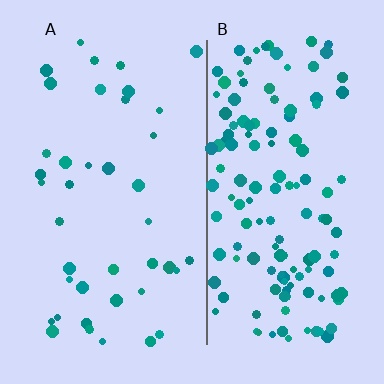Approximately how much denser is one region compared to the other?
Approximately 3.4× — region B over region A.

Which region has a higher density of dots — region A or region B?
B (the right).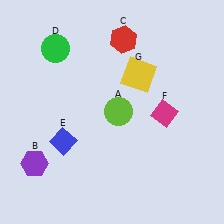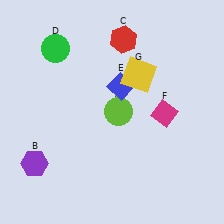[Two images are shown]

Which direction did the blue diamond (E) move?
The blue diamond (E) moved right.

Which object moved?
The blue diamond (E) moved right.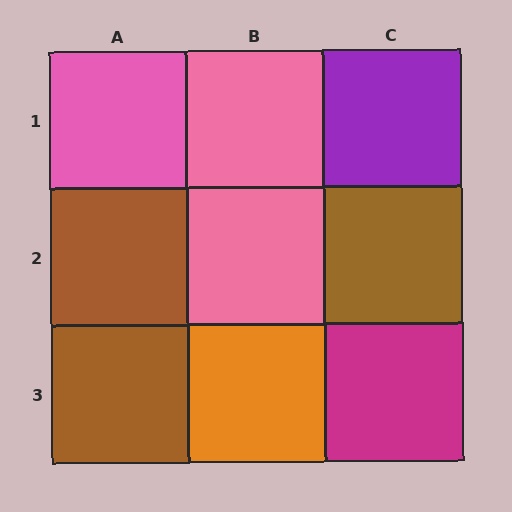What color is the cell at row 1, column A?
Pink.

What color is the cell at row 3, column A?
Brown.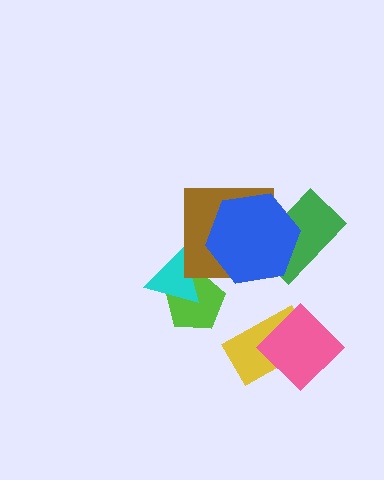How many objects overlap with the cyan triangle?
1 object overlaps with the cyan triangle.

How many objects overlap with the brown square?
2 objects overlap with the brown square.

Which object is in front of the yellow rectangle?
The pink diamond is in front of the yellow rectangle.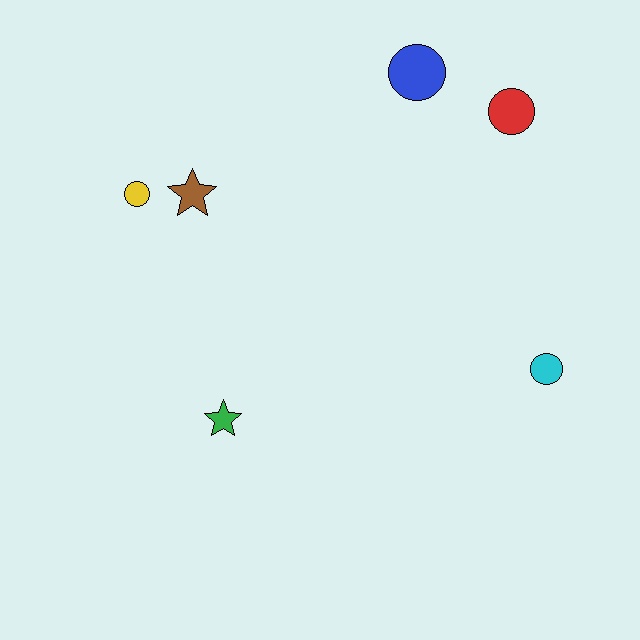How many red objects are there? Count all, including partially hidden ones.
There is 1 red object.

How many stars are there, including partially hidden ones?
There are 2 stars.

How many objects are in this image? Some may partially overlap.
There are 6 objects.